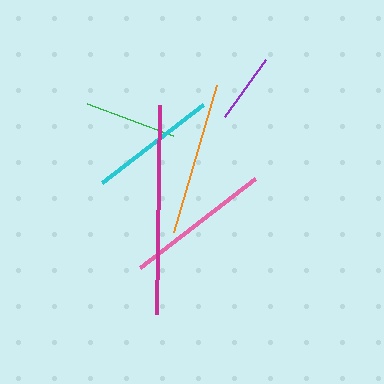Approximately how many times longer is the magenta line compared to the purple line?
The magenta line is approximately 3.0 times the length of the purple line.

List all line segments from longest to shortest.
From longest to shortest: magenta, orange, pink, cyan, green, purple.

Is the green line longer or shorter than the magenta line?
The magenta line is longer than the green line.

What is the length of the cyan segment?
The cyan segment is approximately 128 pixels long.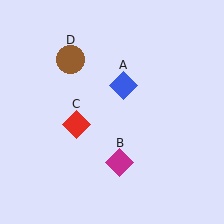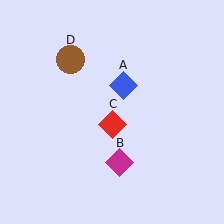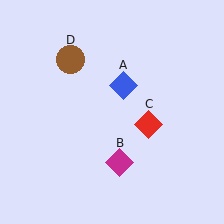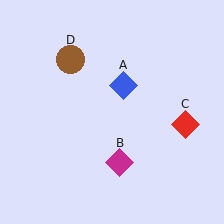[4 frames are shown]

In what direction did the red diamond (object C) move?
The red diamond (object C) moved right.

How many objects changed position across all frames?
1 object changed position: red diamond (object C).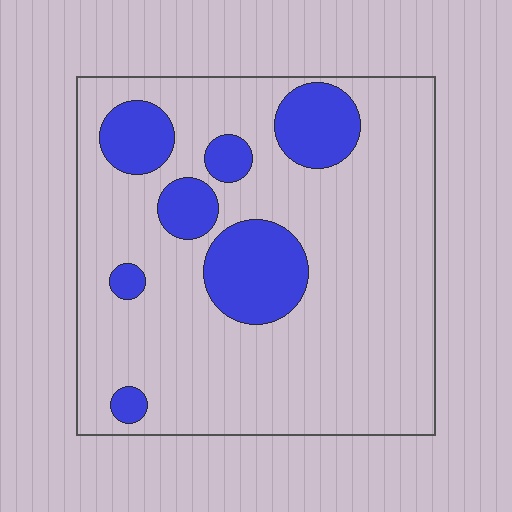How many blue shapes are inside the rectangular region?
7.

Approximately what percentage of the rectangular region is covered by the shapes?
Approximately 20%.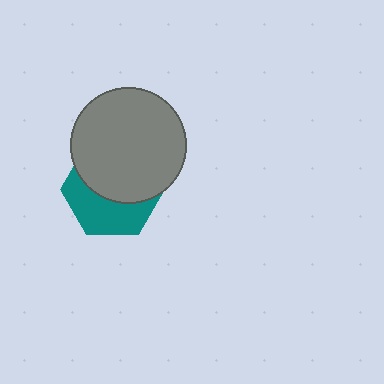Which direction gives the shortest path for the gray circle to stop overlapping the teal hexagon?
Moving up gives the shortest separation.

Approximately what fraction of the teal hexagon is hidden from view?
Roughly 56% of the teal hexagon is hidden behind the gray circle.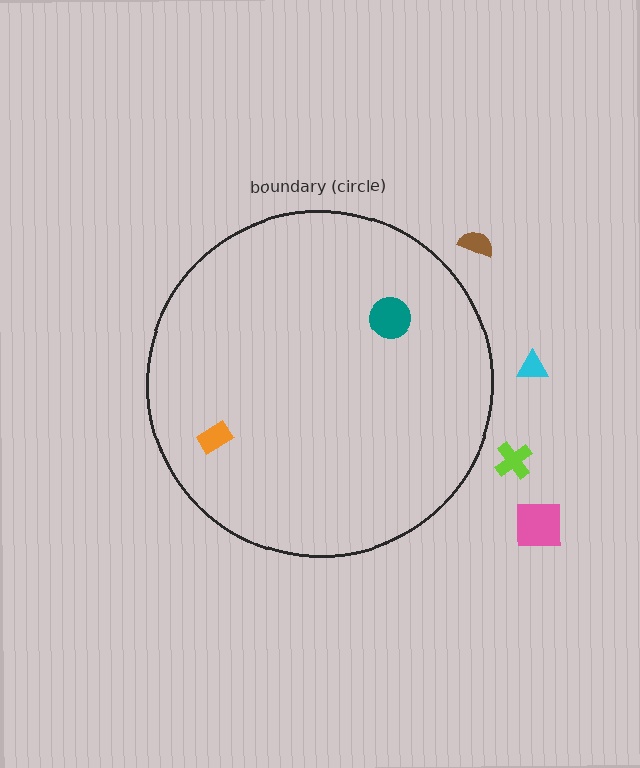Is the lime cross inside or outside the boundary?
Outside.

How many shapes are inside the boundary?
2 inside, 4 outside.